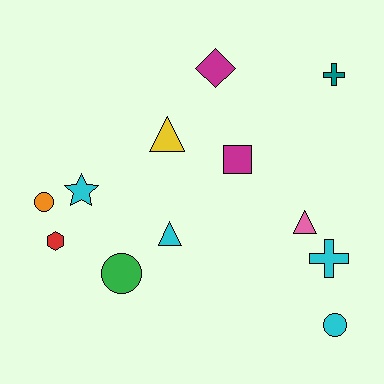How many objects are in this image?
There are 12 objects.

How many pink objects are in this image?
There is 1 pink object.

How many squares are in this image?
There is 1 square.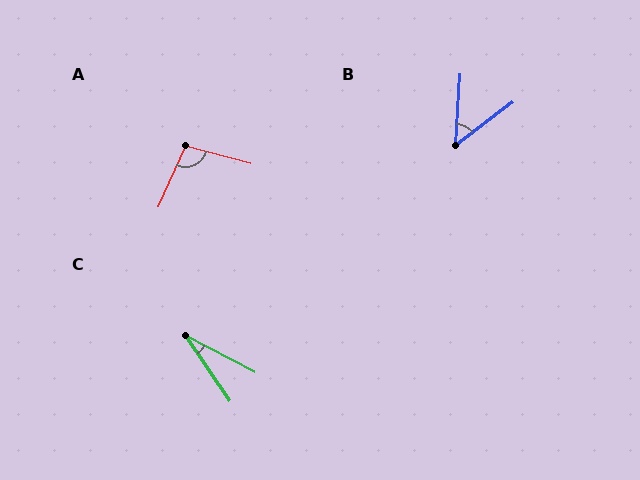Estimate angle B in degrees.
Approximately 49 degrees.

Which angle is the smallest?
C, at approximately 28 degrees.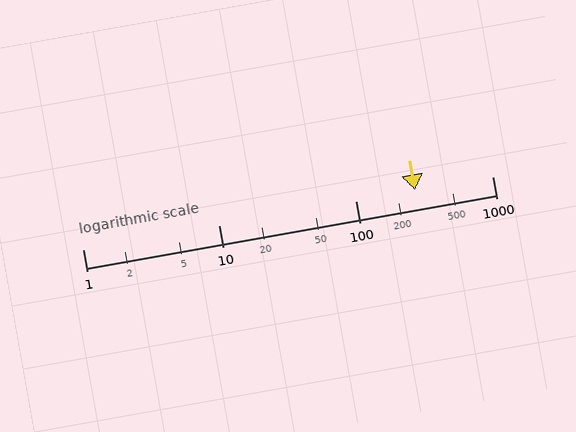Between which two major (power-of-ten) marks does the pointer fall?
The pointer is between 100 and 1000.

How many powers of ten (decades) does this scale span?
The scale spans 3 decades, from 1 to 1000.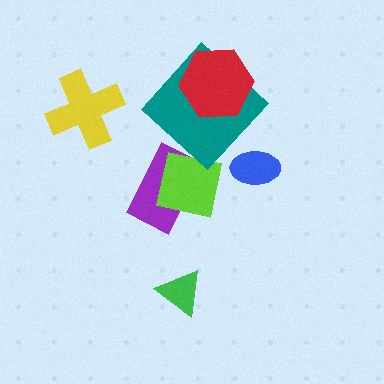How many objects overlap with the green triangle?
0 objects overlap with the green triangle.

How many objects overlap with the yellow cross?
0 objects overlap with the yellow cross.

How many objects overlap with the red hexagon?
1 object overlaps with the red hexagon.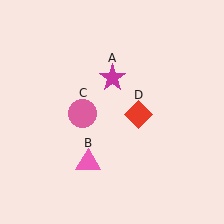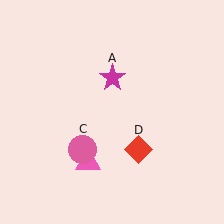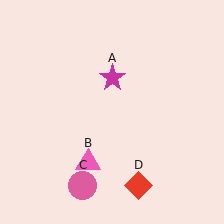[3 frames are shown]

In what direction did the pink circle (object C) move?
The pink circle (object C) moved down.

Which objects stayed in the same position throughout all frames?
Magenta star (object A) and pink triangle (object B) remained stationary.